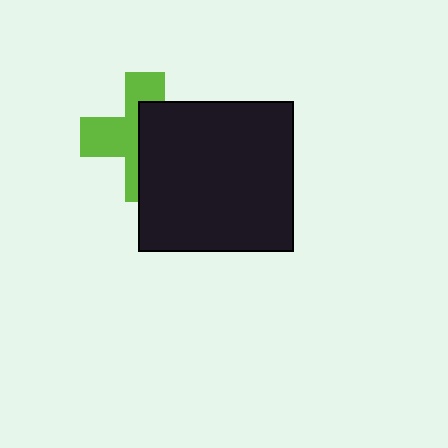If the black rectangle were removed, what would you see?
You would see the complete lime cross.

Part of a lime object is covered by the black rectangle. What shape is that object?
It is a cross.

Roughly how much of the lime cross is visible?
About half of it is visible (roughly 48%).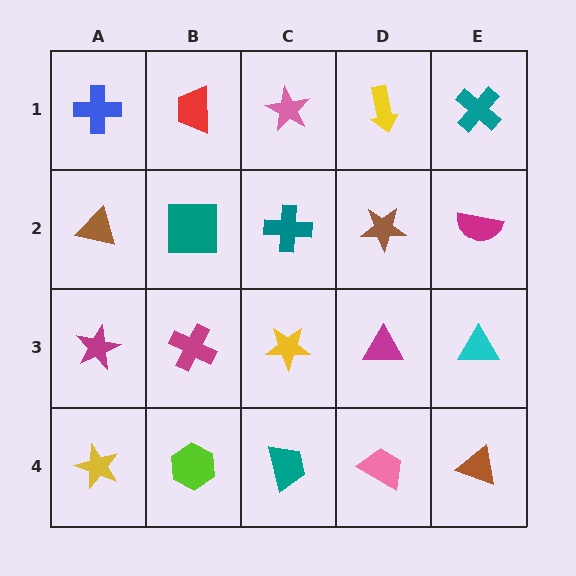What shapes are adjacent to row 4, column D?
A magenta triangle (row 3, column D), a teal trapezoid (row 4, column C), a brown triangle (row 4, column E).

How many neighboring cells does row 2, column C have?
4.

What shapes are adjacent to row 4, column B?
A magenta cross (row 3, column B), a yellow star (row 4, column A), a teal trapezoid (row 4, column C).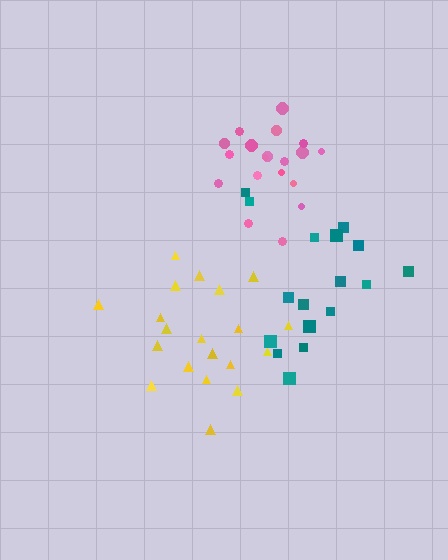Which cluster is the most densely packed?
Pink.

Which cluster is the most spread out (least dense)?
Teal.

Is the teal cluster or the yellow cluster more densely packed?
Yellow.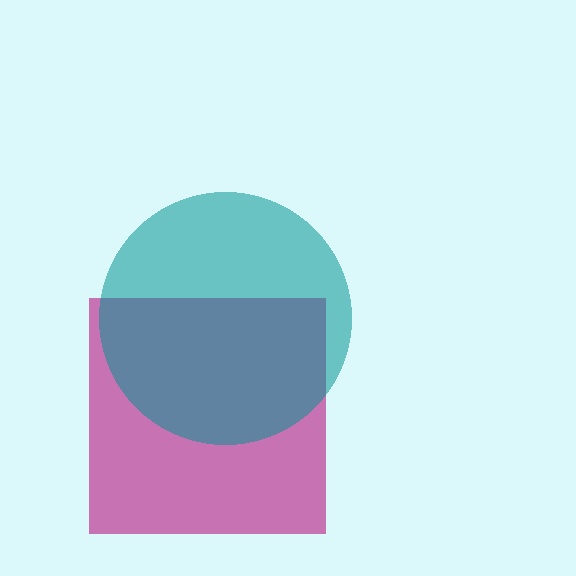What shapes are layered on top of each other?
The layered shapes are: a magenta square, a teal circle.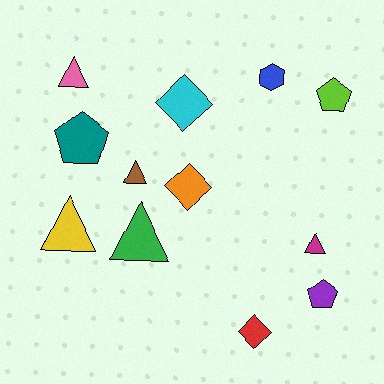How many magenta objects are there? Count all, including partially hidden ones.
There is 1 magenta object.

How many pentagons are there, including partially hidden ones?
There are 3 pentagons.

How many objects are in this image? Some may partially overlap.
There are 12 objects.